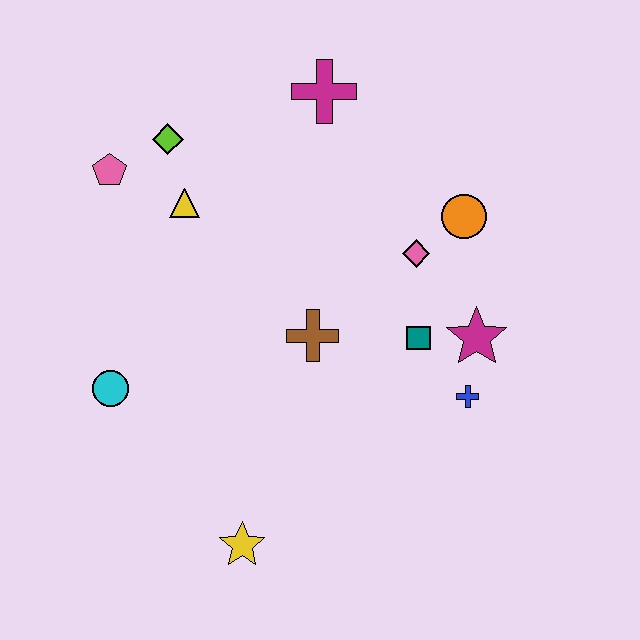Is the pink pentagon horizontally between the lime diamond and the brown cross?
No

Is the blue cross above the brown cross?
No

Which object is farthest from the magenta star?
The pink pentagon is farthest from the magenta star.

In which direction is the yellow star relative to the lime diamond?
The yellow star is below the lime diamond.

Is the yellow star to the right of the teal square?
No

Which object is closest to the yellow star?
The cyan circle is closest to the yellow star.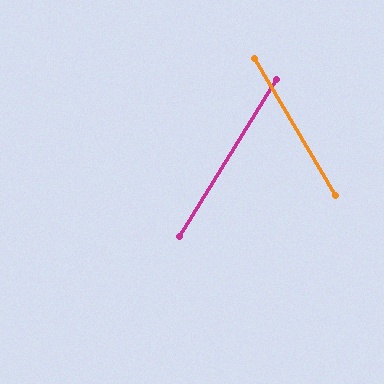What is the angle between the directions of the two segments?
Approximately 62 degrees.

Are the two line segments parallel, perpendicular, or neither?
Neither parallel nor perpendicular — they differ by about 62°.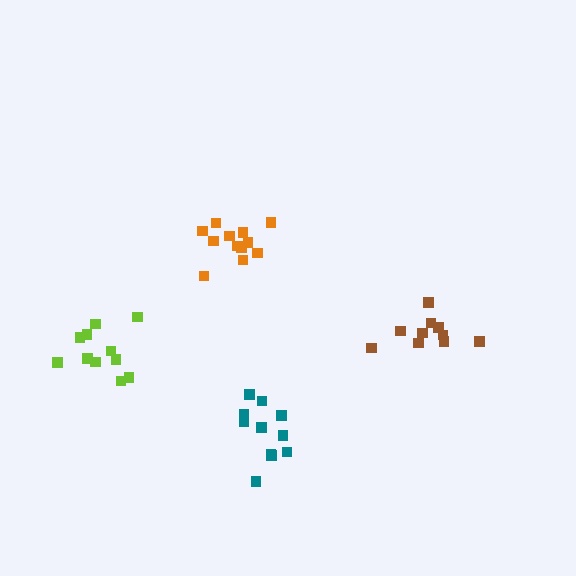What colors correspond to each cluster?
The clusters are colored: orange, brown, teal, lime.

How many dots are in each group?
Group 1: 12 dots, Group 2: 10 dots, Group 3: 11 dots, Group 4: 11 dots (44 total).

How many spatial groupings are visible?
There are 4 spatial groupings.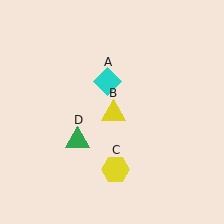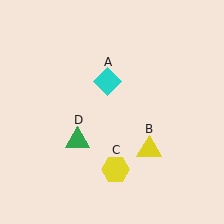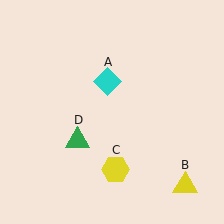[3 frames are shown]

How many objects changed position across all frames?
1 object changed position: yellow triangle (object B).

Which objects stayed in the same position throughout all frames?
Cyan diamond (object A) and yellow hexagon (object C) and green triangle (object D) remained stationary.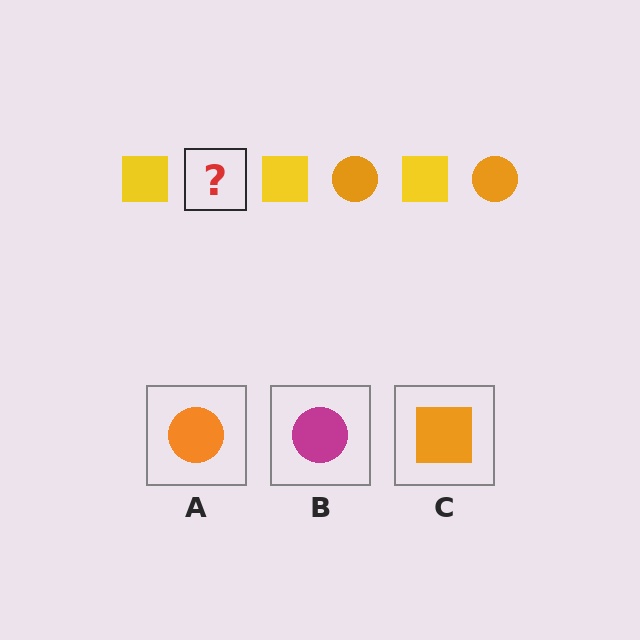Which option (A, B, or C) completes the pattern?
A.